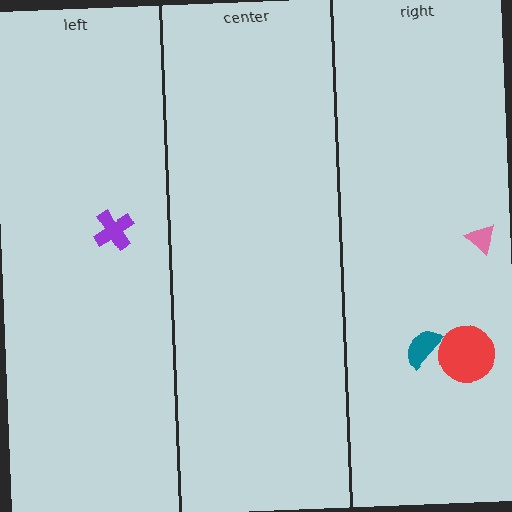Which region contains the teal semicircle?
The right region.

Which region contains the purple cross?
The left region.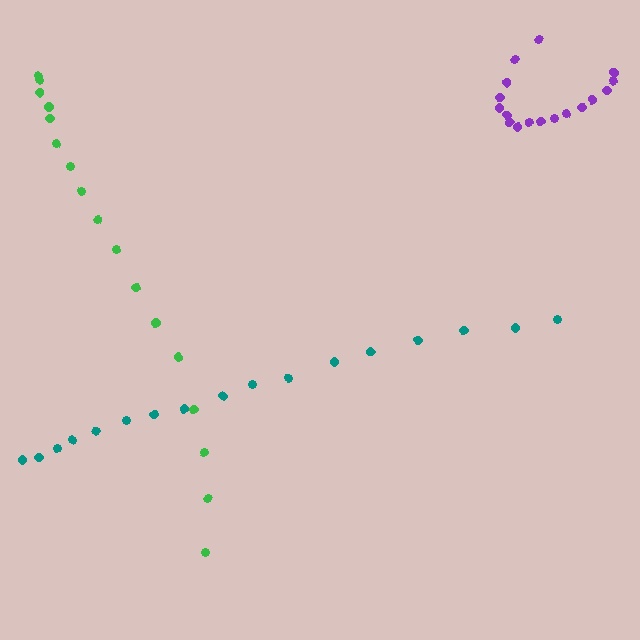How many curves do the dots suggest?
There are 3 distinct paths.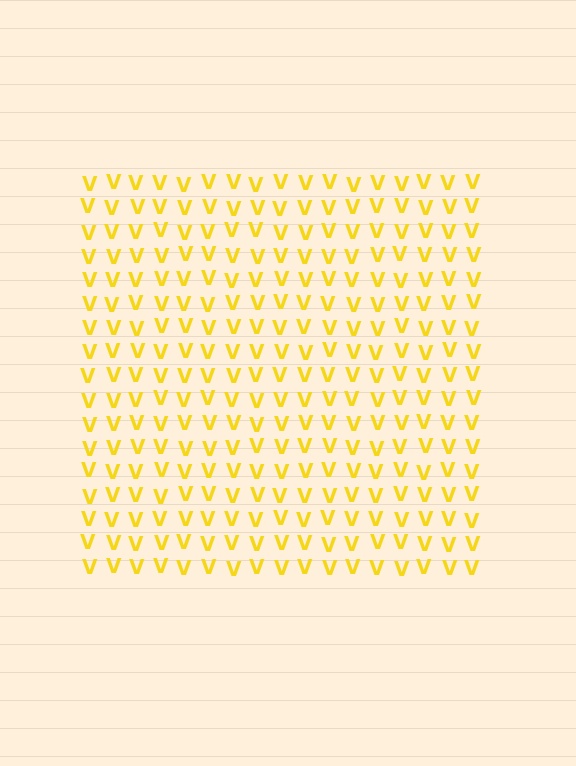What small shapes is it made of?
It is made of small letter V's.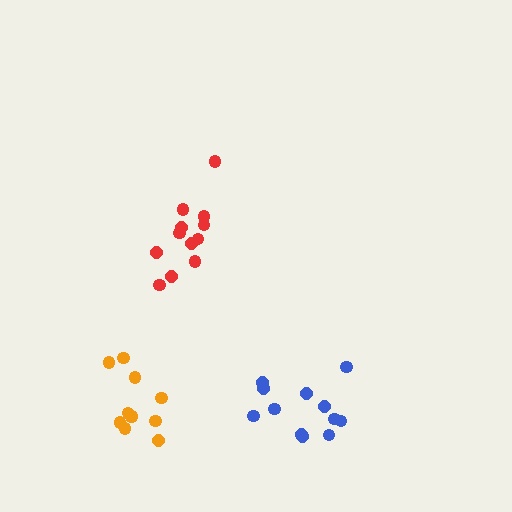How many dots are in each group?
Group 1: 11 dots, Group 2: 12 dots, Group 3: 12 dots (35 total).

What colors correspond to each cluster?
The clusters are colored: orange, red, blue.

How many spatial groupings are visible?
There are 3 spatial groupings.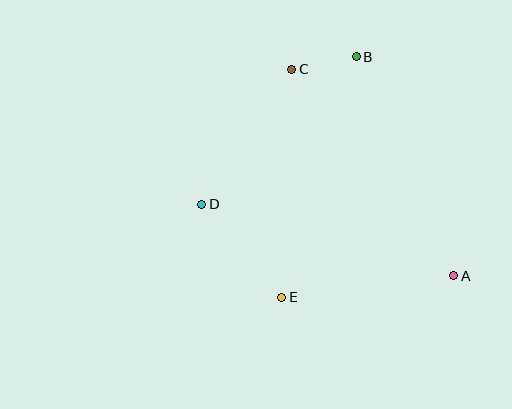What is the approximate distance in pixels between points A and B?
The distance between A and B is approximately 240 pixels.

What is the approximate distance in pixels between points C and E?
The distance between C and E is approximately 228 pixels.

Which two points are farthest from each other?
Points A and C are farthest from each other.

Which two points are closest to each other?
Points B and C are closest to each other.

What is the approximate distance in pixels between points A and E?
The distance between A and E is approximately 174 pixels.